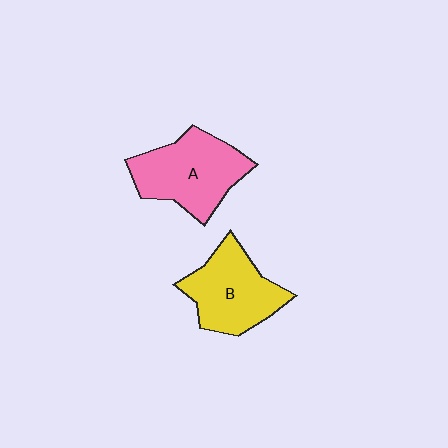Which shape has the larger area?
Shape A (pink).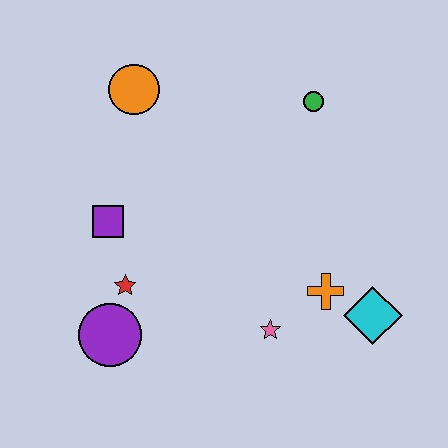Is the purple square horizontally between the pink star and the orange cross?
No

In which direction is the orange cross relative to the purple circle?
The orange cross is to the right of the purple circle.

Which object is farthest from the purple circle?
The green circle is farthest from the purple circle.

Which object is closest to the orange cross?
The cyan diamond is closest to the orange cross.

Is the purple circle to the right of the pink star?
No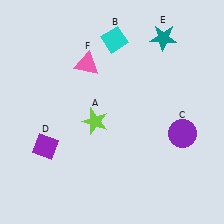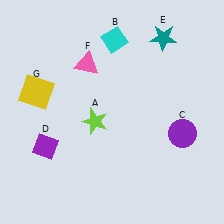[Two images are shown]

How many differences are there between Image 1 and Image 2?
There is 1 difference between the two images.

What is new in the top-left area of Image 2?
A yellow square (G) was added in the top-left area of Image 2.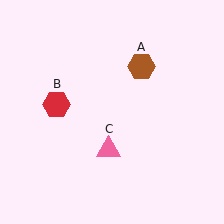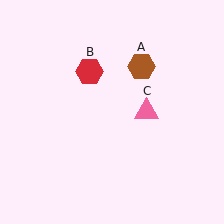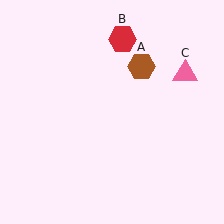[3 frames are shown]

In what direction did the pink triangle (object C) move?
The pink triangle (object C) moved up and to the right.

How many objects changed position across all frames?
2 objects changed position: red hexagon (object B), pink triangle (object C).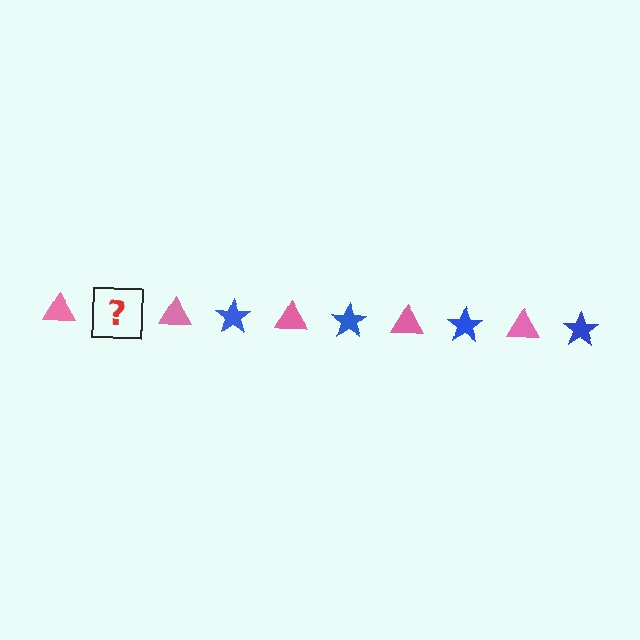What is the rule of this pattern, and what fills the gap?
The rule is that the pattern alternates between pink triangle and blue star. The gap should be filled with a blue star.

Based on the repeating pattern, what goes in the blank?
The blank should be a blue star.